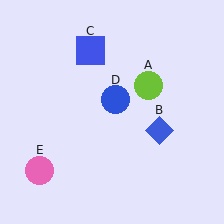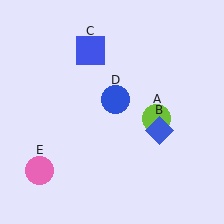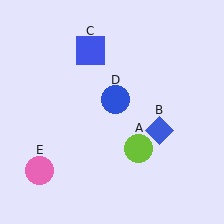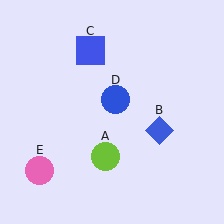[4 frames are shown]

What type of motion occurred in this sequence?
The lime circle (object A) rotated clockwise around the center of the scene.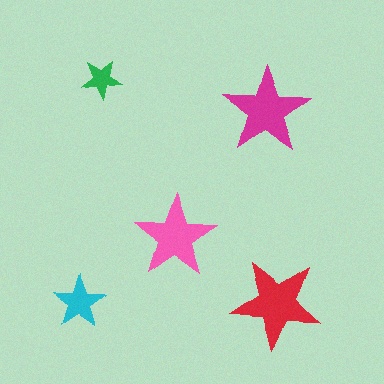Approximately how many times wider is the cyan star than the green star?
About 1.5 times wider.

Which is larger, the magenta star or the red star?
The red one.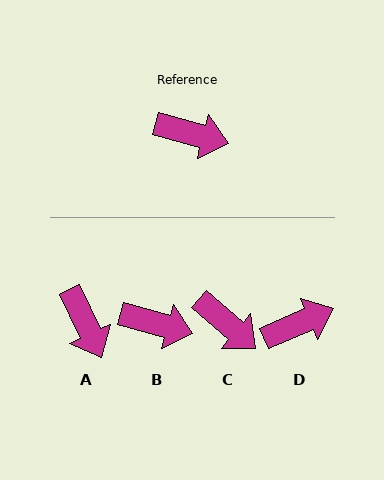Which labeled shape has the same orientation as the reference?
B.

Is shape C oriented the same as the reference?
No, it is off by about 26 degrees.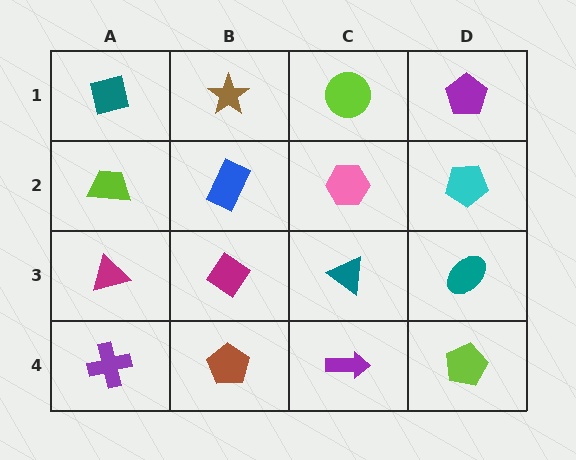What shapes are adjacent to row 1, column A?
A lime trapezoid (row 2, column A), a brown star (row 1, column B).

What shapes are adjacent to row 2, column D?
A purple pentagon (row 1, column D), a teal ellipse (row 3, column D), a pink hexagon (row 2, column C).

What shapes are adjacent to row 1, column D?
A cyan pentagon (row 2, column D), a lime circle (row 1, column C).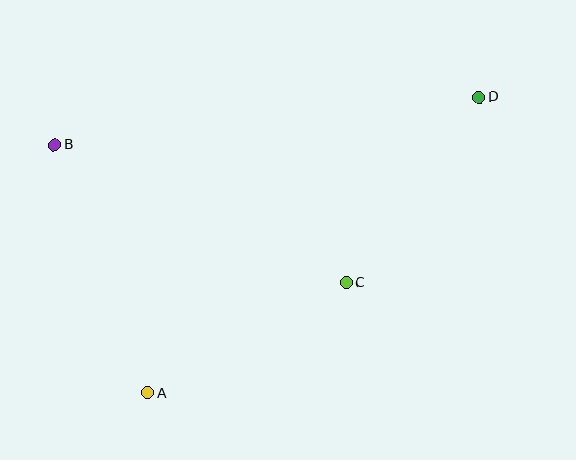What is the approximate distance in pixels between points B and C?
The distance between B and C is approximately 323 pixels.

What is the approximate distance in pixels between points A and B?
The distance between A and B is approximately 265 pixels.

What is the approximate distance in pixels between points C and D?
The distance between C and D is approximately 228 pixels.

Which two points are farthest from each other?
Points A and D are farthest from each other.